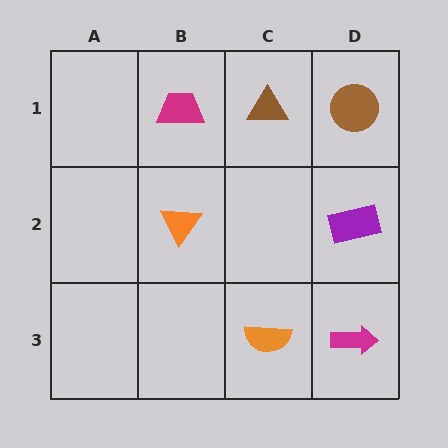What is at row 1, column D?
A brown circle.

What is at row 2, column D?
A purple rectangle.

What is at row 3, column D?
A magenta arrow.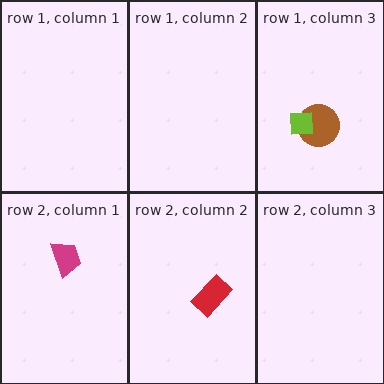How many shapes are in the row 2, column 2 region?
1.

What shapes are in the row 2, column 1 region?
The magenta trapezoid.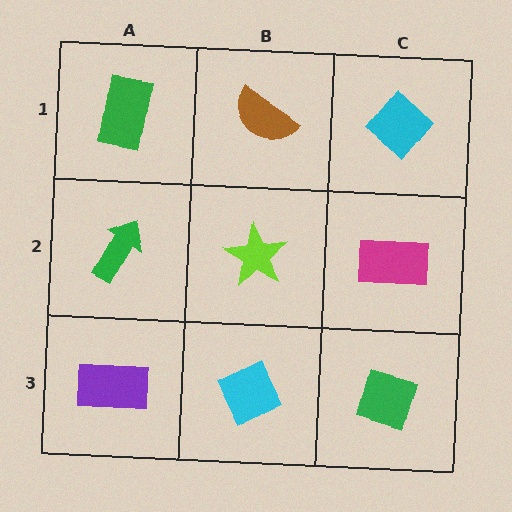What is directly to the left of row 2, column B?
A green arrow.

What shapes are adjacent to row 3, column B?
A lime star (row 2, column B), a purple rectangle (row 3, column A), a green diamond (row 3, column C).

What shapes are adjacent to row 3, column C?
A magenta rectangle (row 2, column C), a cyan diamond (row 3, column B).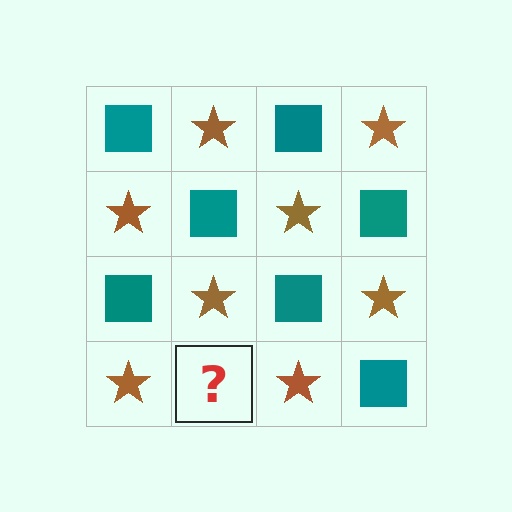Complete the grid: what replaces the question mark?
The question mark should be replaced with a teal square.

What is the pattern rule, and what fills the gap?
The rule is that it alternates teal square and brown star in a checkerboard pattern. The gap should be filled with a teal square.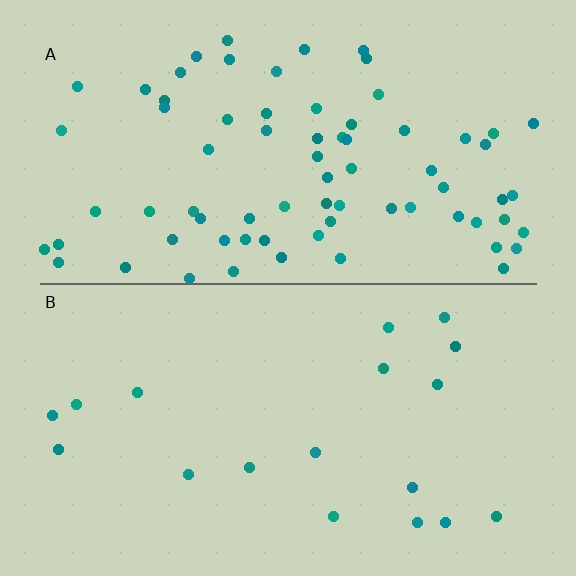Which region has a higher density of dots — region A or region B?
A (the top).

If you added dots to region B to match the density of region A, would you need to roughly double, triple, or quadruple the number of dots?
Approximately quadruple.